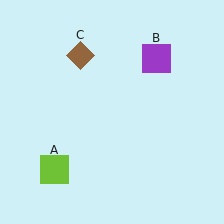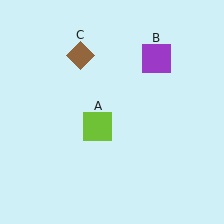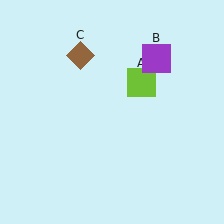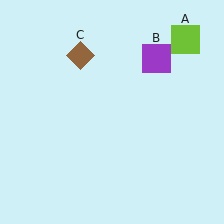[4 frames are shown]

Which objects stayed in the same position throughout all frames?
Purple square (object B) and brown diamond (object C) remained stationary.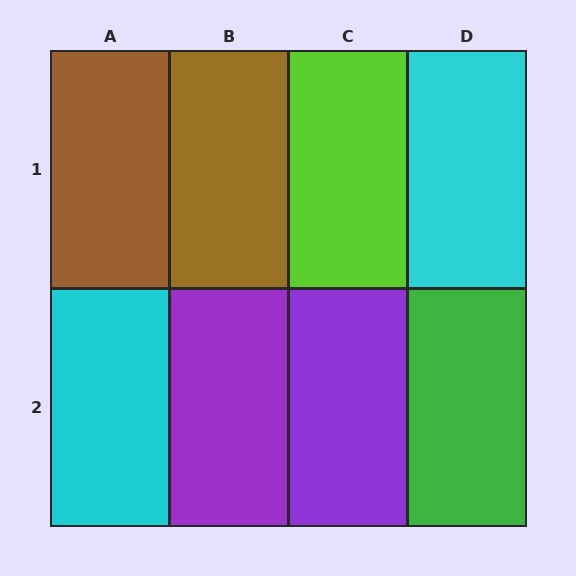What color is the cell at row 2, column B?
Purple.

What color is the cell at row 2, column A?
Cyan.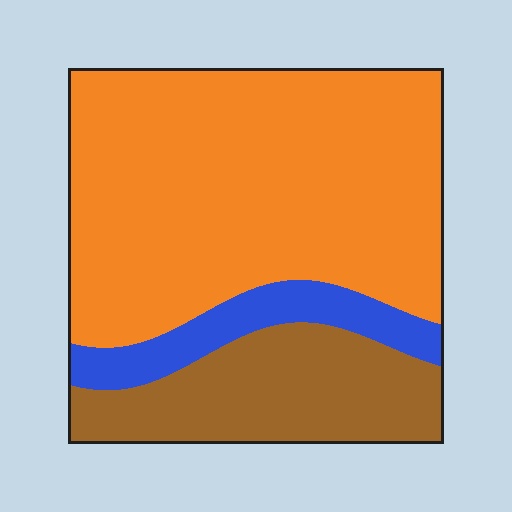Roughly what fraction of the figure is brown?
Brown takes up about one quarter (1/4) of the figure.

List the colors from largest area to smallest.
From largest to smallest: orange, brown, blue.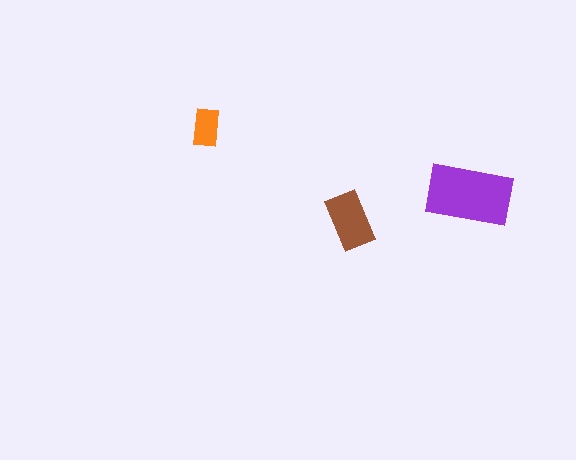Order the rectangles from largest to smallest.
the purple one, the brown one, the orange one.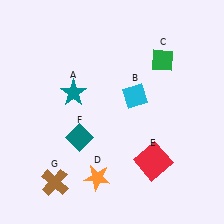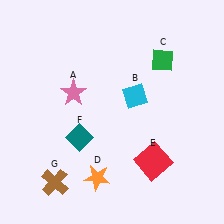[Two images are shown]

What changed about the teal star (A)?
In Image 1, A is teal. In Image 2, it changed to pink.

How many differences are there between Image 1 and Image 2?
There is 1 difference between the two images.